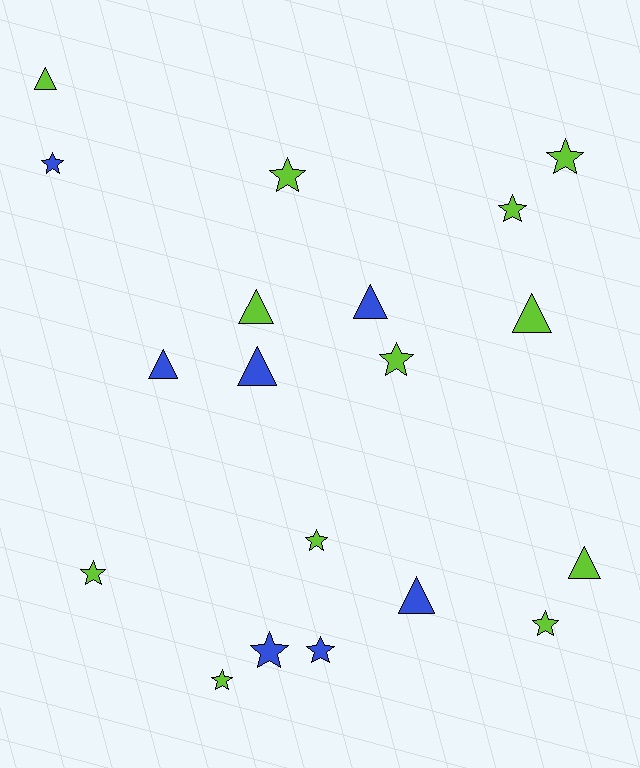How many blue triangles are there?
There are 4 blue triangles.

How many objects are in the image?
There are 19 objects.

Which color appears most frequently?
Lime, with 12 objects.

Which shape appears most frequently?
Star, with 11 objects.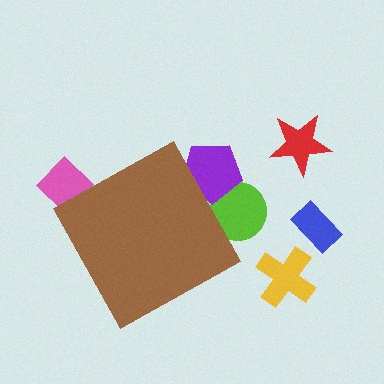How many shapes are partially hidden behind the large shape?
3 shapes are partially hidden.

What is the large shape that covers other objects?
A brown diamond.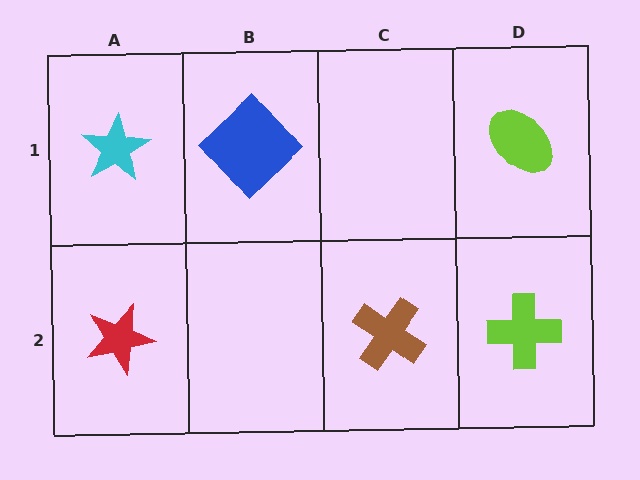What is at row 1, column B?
A blue diamond.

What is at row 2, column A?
A red star.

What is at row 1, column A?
A cyan star.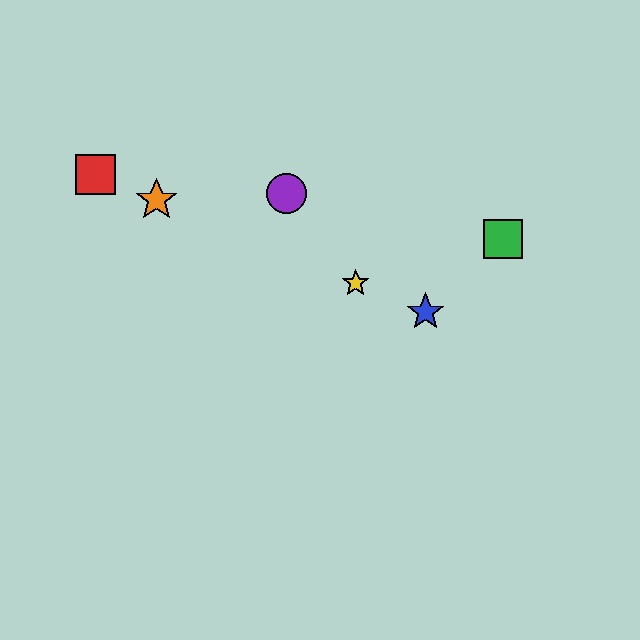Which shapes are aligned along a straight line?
The red square, the blue star, the yellow star, the orange star are aligned along a straight line.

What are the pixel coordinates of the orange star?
The orange star is at (156, 200).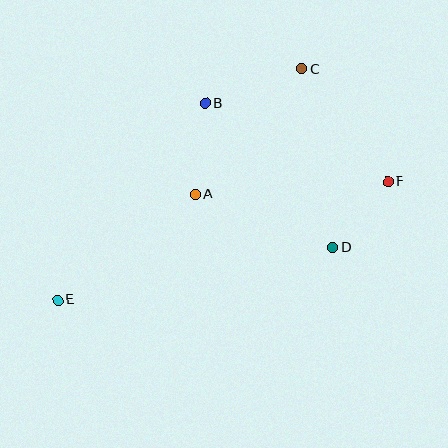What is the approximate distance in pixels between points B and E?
The distance between B and E is approximately 246 pixels.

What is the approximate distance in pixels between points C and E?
The distance between C and E is approximately 336 pixels.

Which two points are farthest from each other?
Points E and F are farthest from each other.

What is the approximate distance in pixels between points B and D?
The distance between B and D is approximately 192 pixels.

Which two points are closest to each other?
Points D and F are closest to each other.